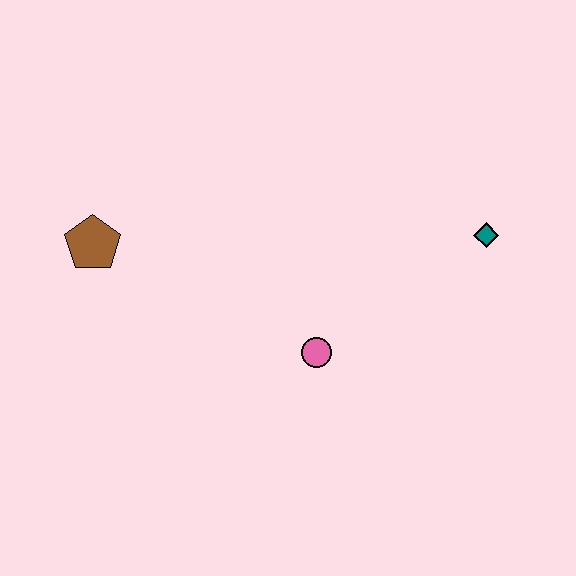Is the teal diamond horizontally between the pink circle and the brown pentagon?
No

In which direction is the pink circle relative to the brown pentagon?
The pink circle is to the right of the brown pentagon.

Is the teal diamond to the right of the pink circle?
Yes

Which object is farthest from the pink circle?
The brown pentagon is farthest from the pink circle.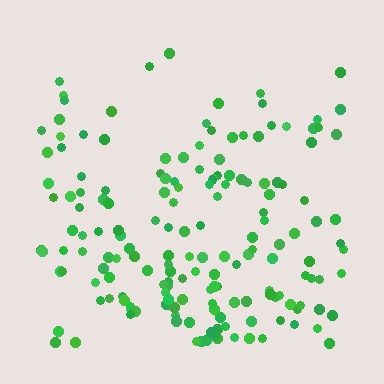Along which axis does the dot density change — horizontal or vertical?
Vertical.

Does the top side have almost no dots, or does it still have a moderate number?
Still a moderate number, just noticeably fewer than the bottom.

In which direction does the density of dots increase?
From top to bottom, with the bottom side densest.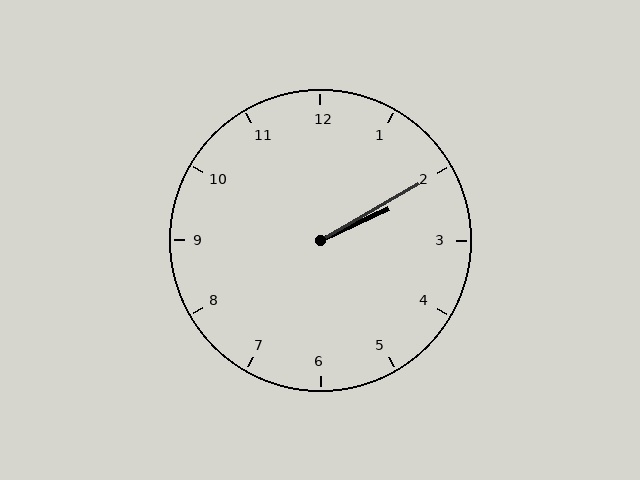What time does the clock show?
2:10.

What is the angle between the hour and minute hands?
Approximately 5 degrees.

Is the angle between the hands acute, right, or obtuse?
It is acute.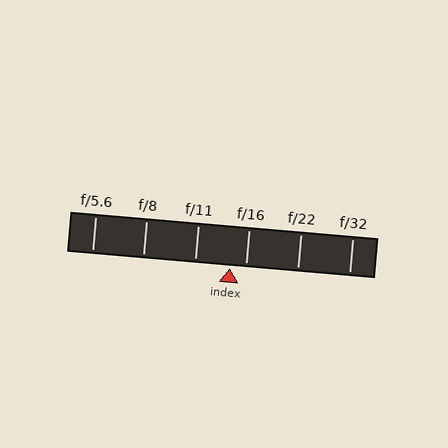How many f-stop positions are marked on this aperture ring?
There are 6 f-stop positions marked.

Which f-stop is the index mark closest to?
The index mark is closest to f/16.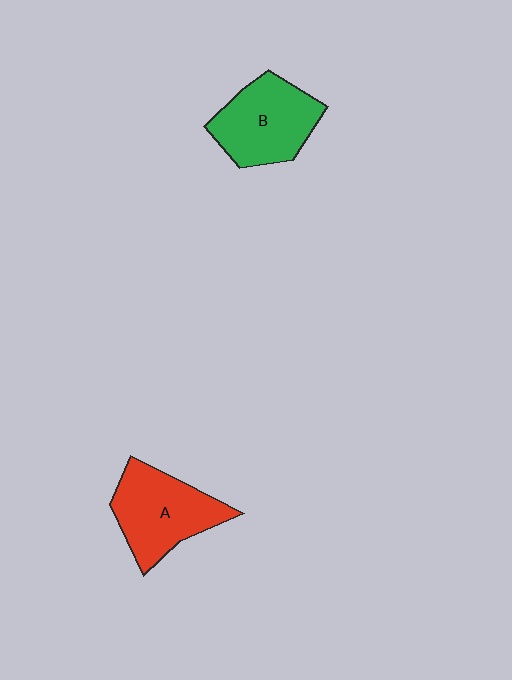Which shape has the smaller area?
Shape B (green).